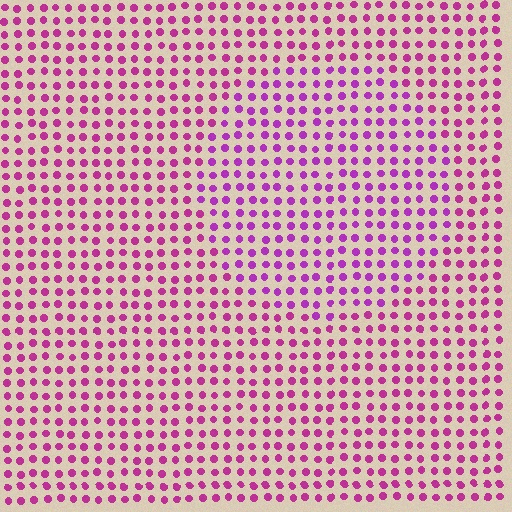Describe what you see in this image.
The image is filled with small magenta elements in a uniform arrangement. A circle-shaped region is visible where the elements are tinted to a slightly different hue, forming a subtle color boundary.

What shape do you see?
I see a circle.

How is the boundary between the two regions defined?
The boundary is defined purely by a slight shift in hue (about 22 degrees). Spacing, size, and orientation are identical on both sides.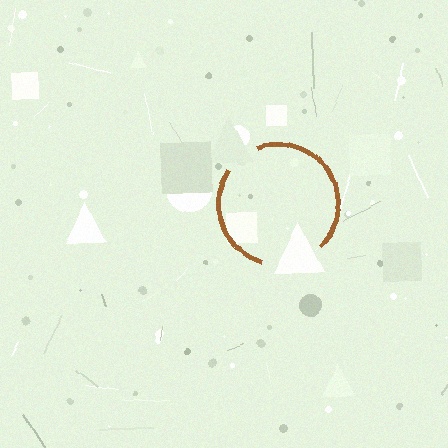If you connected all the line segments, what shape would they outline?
They would outline a circle.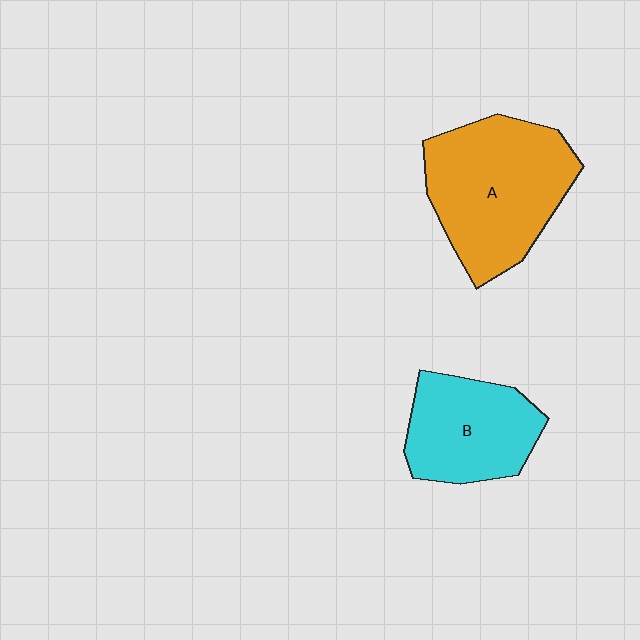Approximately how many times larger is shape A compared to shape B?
Approximately 1.5 times.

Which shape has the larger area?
Shape A (orange).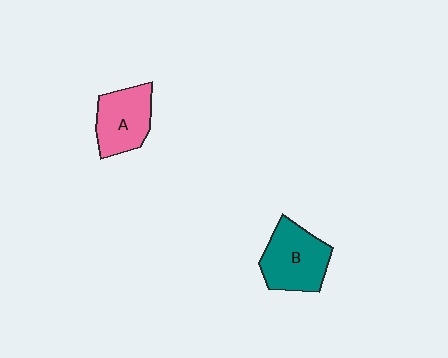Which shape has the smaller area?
Shape A (pink).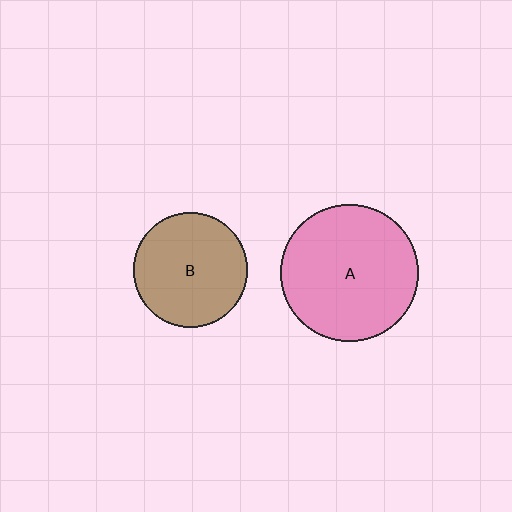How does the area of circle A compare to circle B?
Approximately 1.4 times.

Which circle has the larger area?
Circle A (pink).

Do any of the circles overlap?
No, none of the circles overlap.